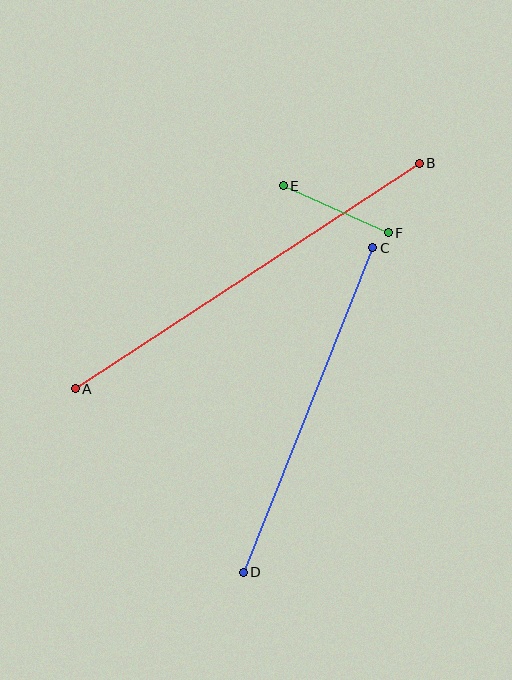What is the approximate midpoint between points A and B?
The midpoint is at approximately (247, 276) pixels.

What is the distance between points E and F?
The distance is approximately 115 pixels.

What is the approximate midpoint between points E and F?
The midpoint is at approximately (336, 209) pixels.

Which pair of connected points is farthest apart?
Points A and B are farthest apart.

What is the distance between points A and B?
The distance is approximately 411 pixels.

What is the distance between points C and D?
The distance is approximately 349 pixels.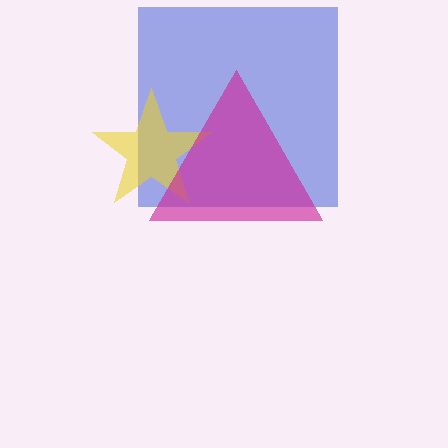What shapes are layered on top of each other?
The layered shapes are: a blue square, a yellow star, a magenta triangle.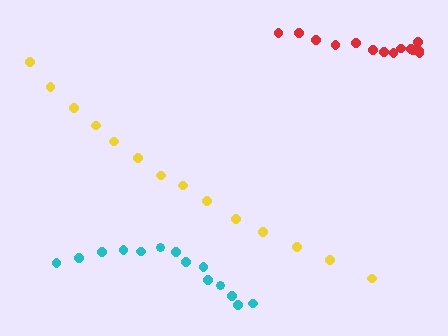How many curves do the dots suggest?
There are 3 distinct paths.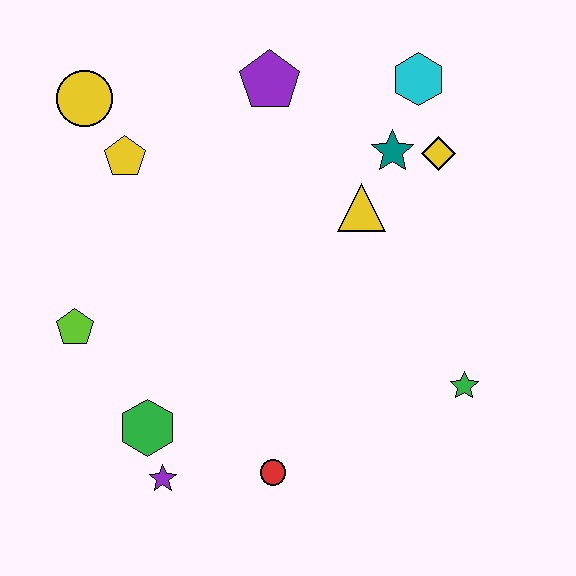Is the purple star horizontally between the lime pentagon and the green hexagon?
No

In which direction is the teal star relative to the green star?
The teal star is above the green star.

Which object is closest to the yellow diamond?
The teal star is closest to the yellow diamond.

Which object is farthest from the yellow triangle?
The purple star is farthest from the yellow triangle.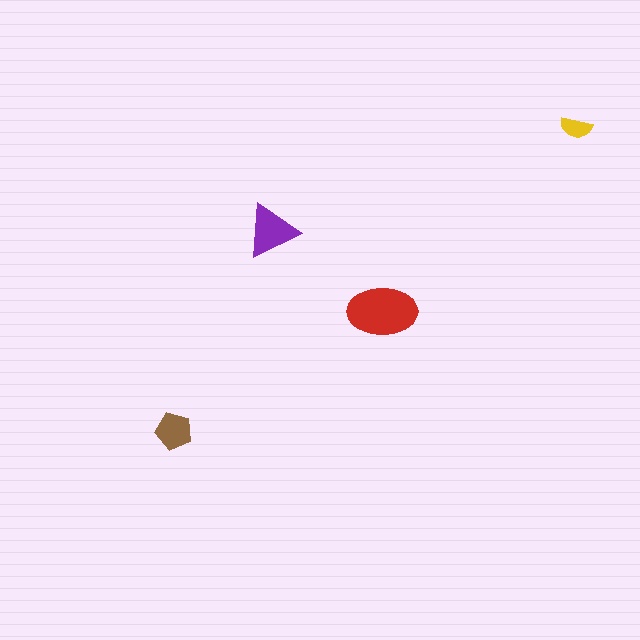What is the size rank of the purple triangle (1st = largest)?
2nd.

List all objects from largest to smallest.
The red ellipse, the purple triangle, the brown pentagon, the yellow semicircle.